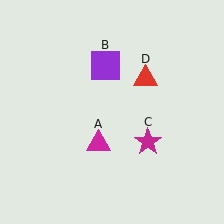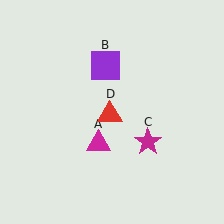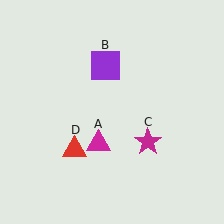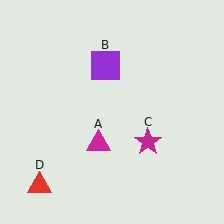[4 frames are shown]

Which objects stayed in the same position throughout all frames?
Magenta triangle (object A) and purple square (object B) and magenta star (object C) remained stationary.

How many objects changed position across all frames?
1 object changed position: red triangle (object D).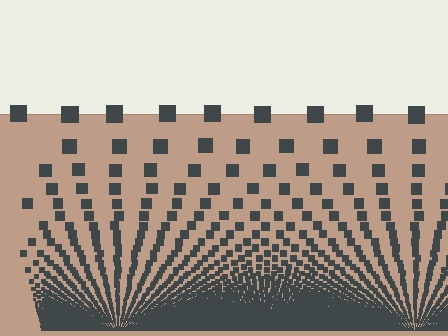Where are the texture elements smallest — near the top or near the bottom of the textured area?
Near the bottom.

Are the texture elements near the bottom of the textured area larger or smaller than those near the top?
Smaller. The gradient is inverted — elements near the bottom are smaller and denser.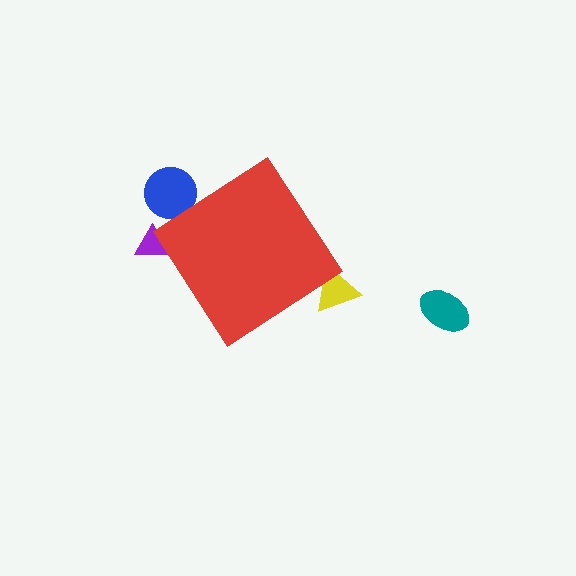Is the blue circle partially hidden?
Yes, the blue circle is partially hidden behind the red diamond.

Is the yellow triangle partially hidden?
Yes, the yellow triangle is partially hidden behind the red diamond.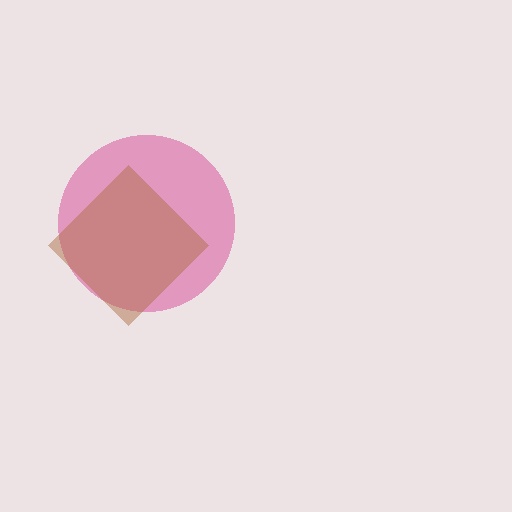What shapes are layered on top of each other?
The layered shapes are: a magenta circle, a brown diamond.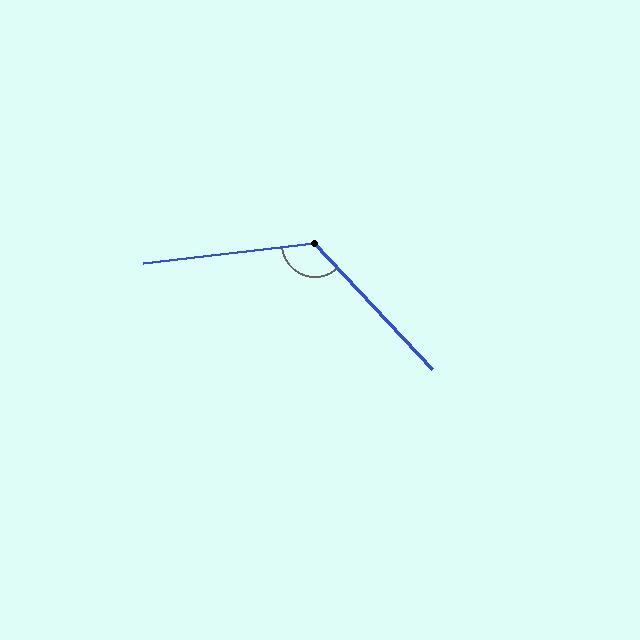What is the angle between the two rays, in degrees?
Approximately 127 degrees.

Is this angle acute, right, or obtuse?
It is obtuse.